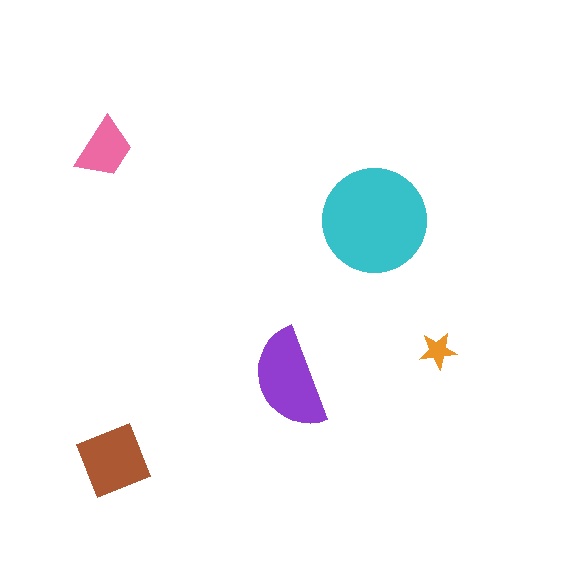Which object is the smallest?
The orange star.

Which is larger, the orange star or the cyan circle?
The cyan circle.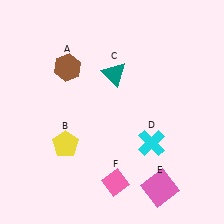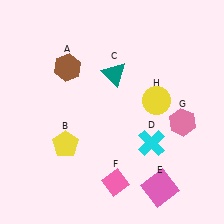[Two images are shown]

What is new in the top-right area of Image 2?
A yellow circle (H) was added in the top-right area of Image 2.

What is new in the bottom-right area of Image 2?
A pink hexagon (G) was added in the bottom-right area of Image 2.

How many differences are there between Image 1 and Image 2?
There are 2 differences between the two images.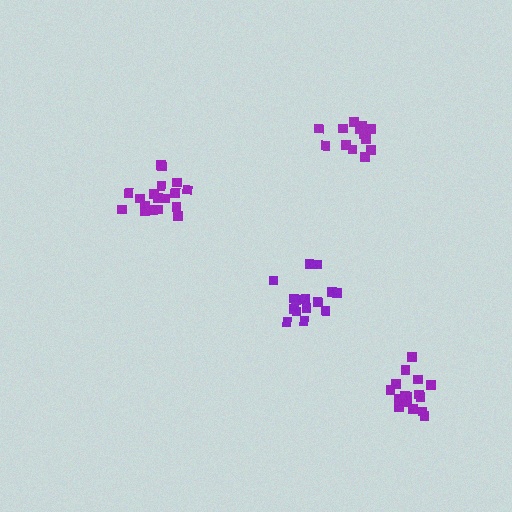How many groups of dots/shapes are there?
There are 4 groups.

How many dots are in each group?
Group 1: 18 dots, Group 2: 15 dots, Group 3: 15 dots, Group 4: 19 dots (67 total).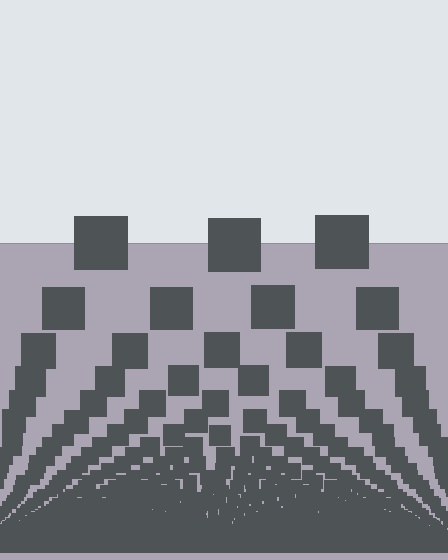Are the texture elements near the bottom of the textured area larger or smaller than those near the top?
Smaller. The gradient is inverted — elements near the bottom are smaller and denser.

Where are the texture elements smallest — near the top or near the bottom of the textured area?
Near the bottom.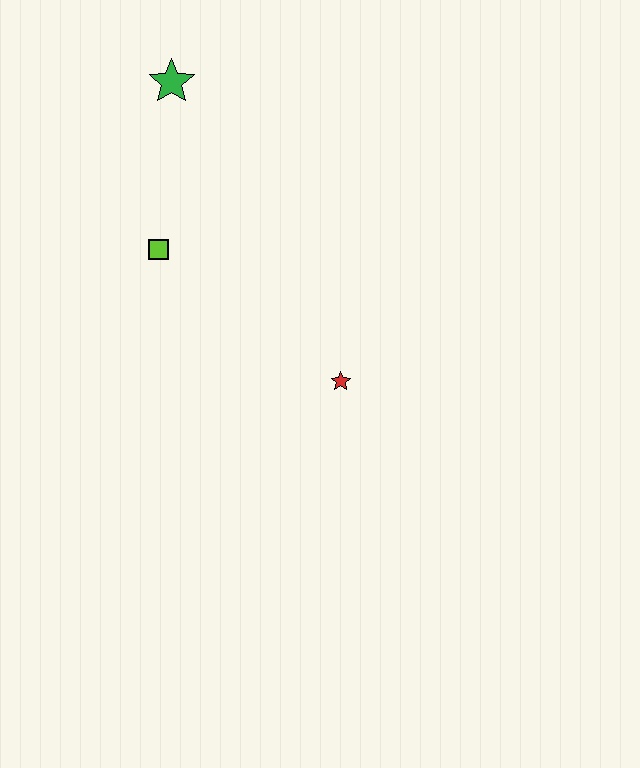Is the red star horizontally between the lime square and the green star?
No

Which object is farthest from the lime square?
The red star is farthest from the lime square.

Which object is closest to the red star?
The lime square is closest to the red star.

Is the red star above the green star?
No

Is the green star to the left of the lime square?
No